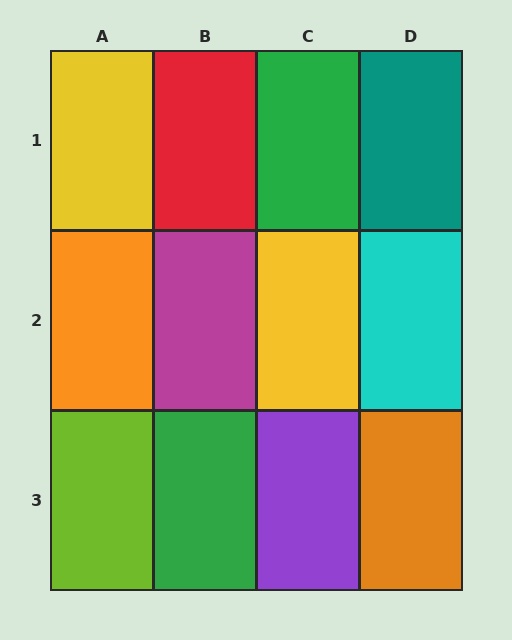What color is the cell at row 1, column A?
Yellow.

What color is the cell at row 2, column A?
Orange.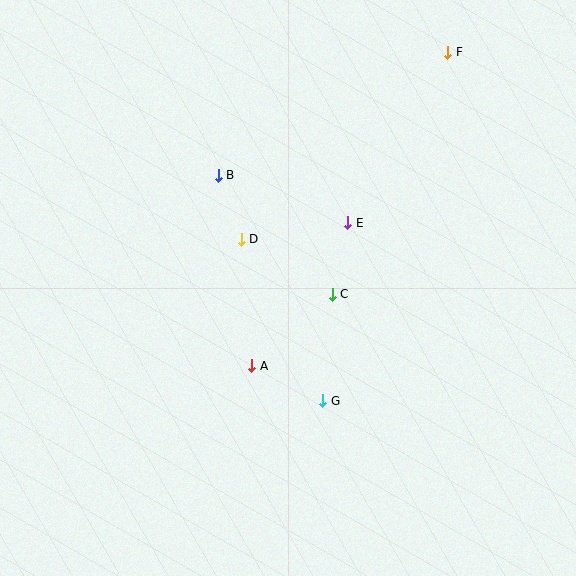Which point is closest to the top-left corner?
Point B is closest to the top-left corner.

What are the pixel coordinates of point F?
Point F is at (448, 52).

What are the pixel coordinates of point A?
Point A is at (252, 366).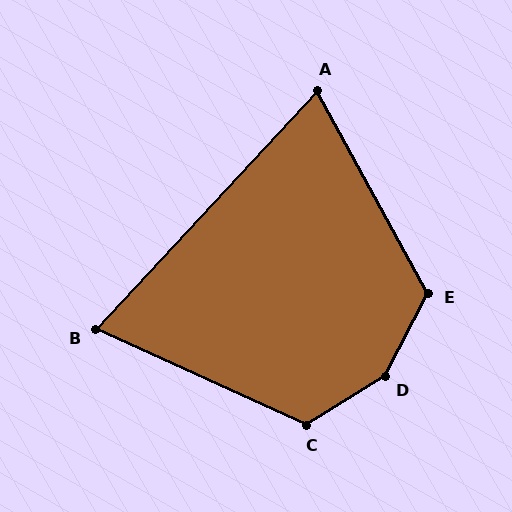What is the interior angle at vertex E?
Approximately 124 degrees (obtuse).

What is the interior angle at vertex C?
Approximately 124 degrees (obtuse).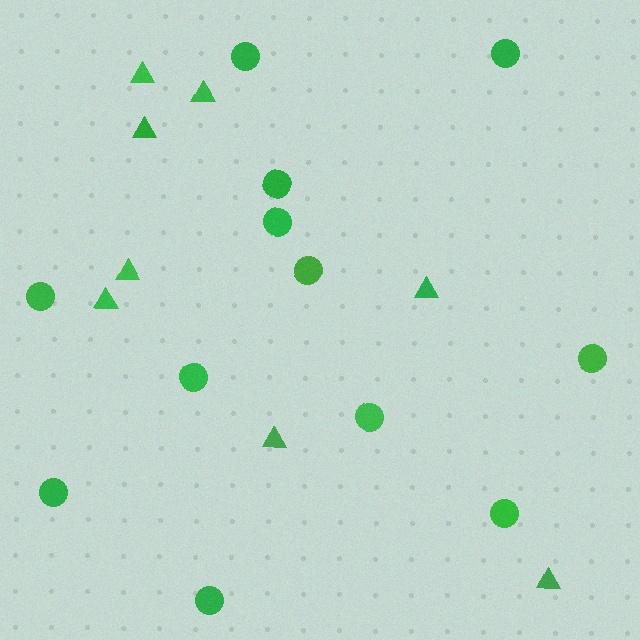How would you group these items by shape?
There are 2 groups: one group of triangles (8) and one group of circles (12).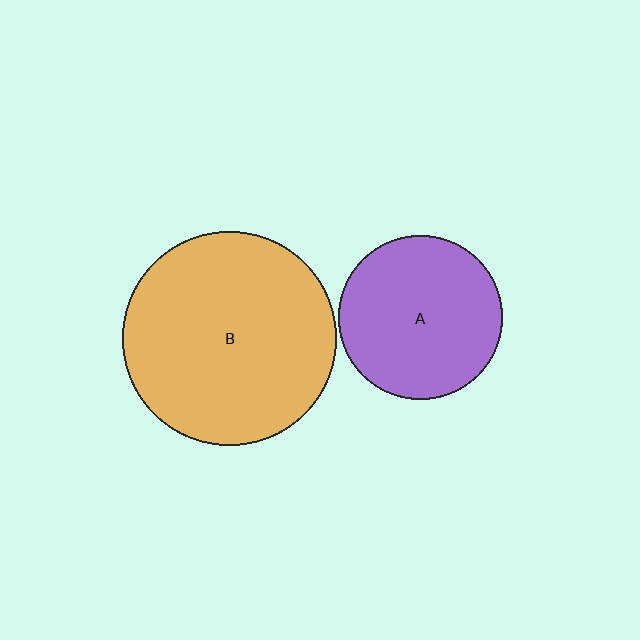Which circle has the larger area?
Circle B (orange).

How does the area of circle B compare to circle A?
Approximately 1.7 times.